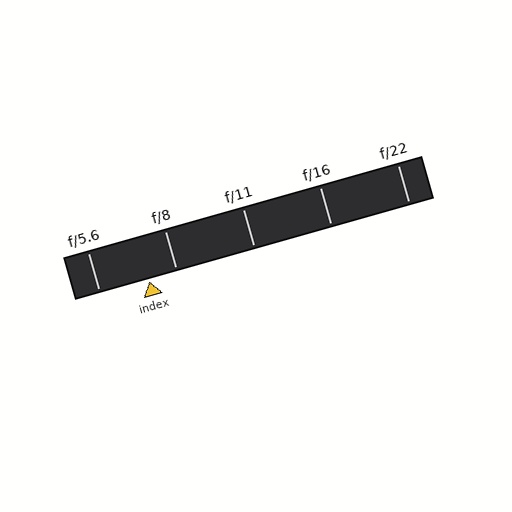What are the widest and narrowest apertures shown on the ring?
The widest aperture shown is f/5.6 and the narrowest is f/22.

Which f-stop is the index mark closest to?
The index mark is closest to f/8.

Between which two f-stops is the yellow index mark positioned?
The index mark is between f/5.6 and f/8.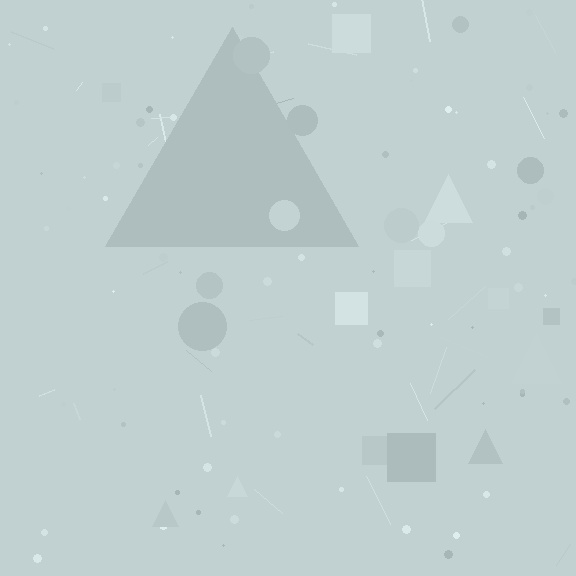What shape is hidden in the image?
A triangle is hidden in the image.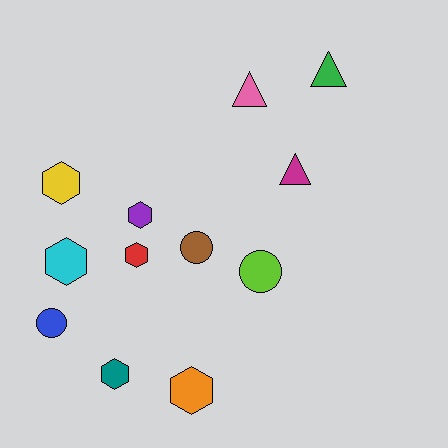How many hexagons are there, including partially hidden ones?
There are 6 hexagons.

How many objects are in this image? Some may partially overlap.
There are 12 objects.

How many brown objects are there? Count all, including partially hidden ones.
There is 1 brown object.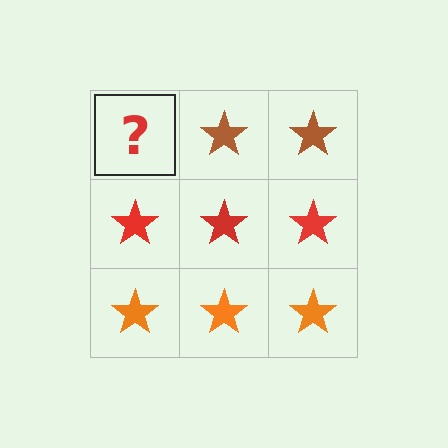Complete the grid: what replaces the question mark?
The question mark should be replaced with a brown star.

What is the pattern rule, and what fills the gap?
The rule is that each row has a consistent color. The gap should be filled with a brown star.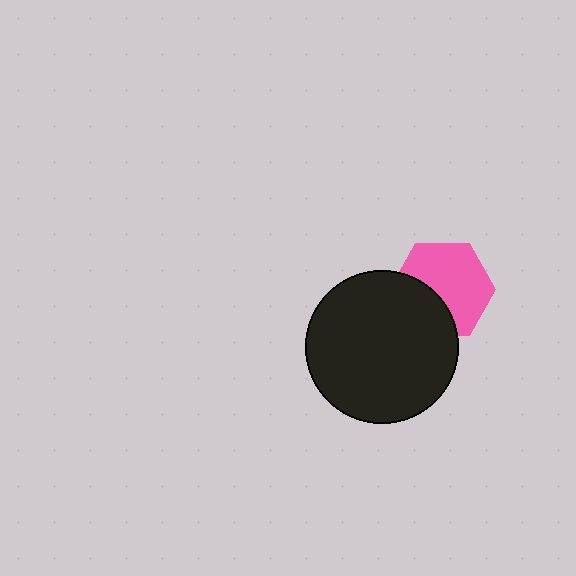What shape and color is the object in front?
The object in front is a black circle.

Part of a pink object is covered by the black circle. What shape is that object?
It is a hexagon.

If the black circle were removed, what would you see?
You would see the complete pink hexagon.